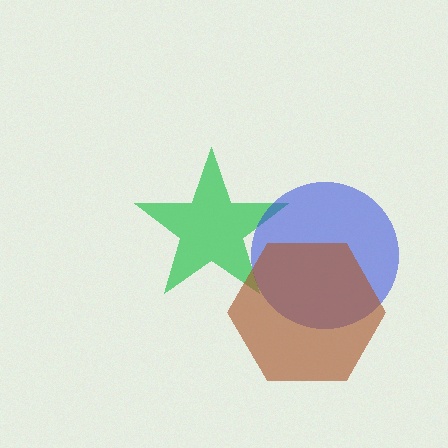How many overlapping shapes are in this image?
There are 3 overlapping shapes in the image.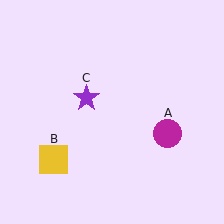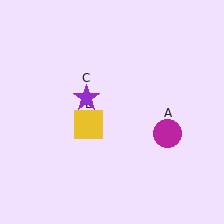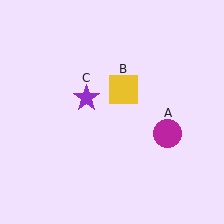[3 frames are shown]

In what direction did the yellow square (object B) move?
The yellow square (object B) moved up and to the right.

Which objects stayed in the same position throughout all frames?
Magenta circle (object A) and purple star (object C) remained stationary.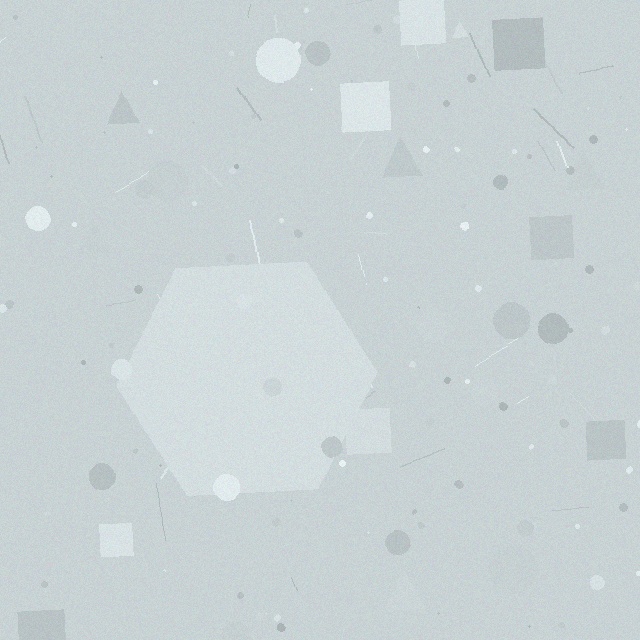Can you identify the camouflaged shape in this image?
The camouflaged shape is a hexagon.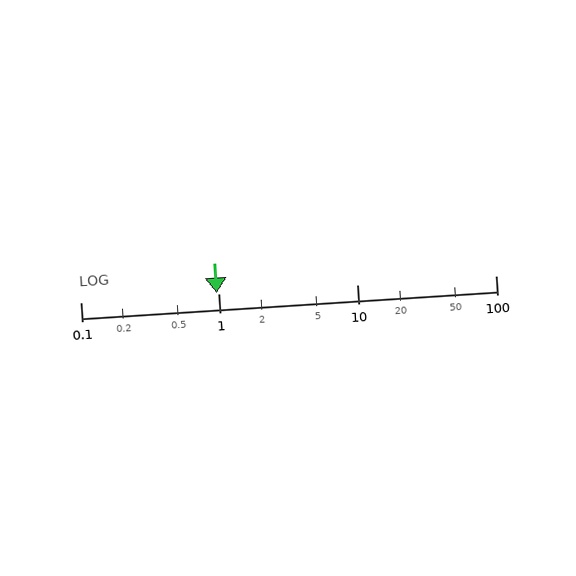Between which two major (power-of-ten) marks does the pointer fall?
The pointer is between 0.1 and 1.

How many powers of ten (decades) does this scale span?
The scale spans 3 decades, from 0.1 to 100.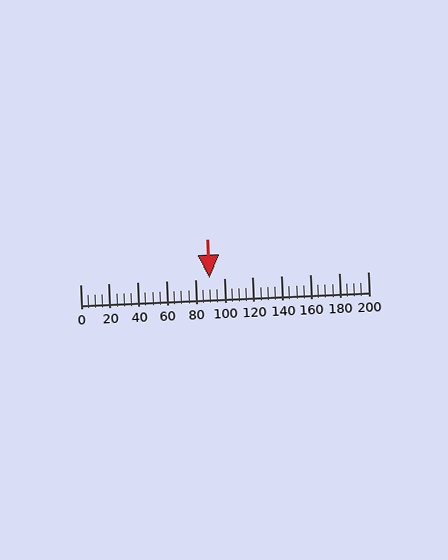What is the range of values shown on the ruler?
The ruler shows values from 0 to 200.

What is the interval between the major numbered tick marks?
The major tick marks are spaced 20 units apart.